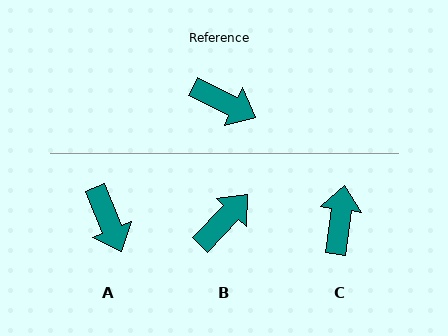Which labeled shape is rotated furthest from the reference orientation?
C, about 109 degrees away.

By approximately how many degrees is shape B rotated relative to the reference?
Approximately 73 degrees counter-clockwise.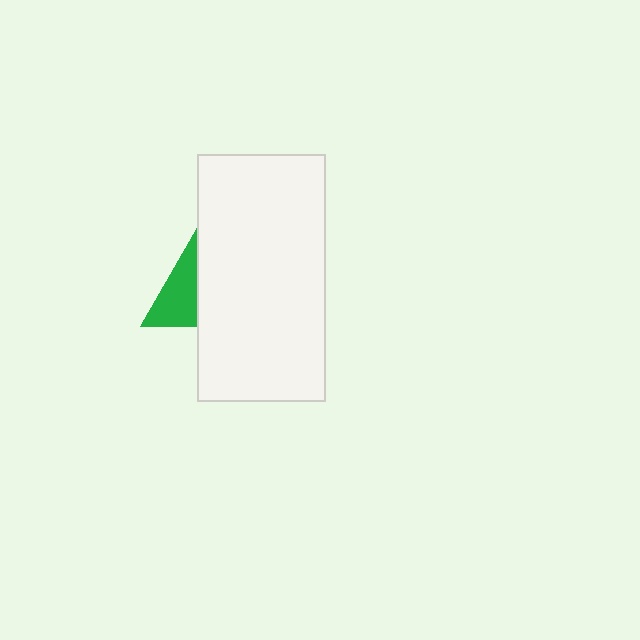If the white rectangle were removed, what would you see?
You would see the complete green triangle.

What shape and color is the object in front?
The object in front is a white rectangle.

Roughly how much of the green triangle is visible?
A small part of it is visible (roughly 35%).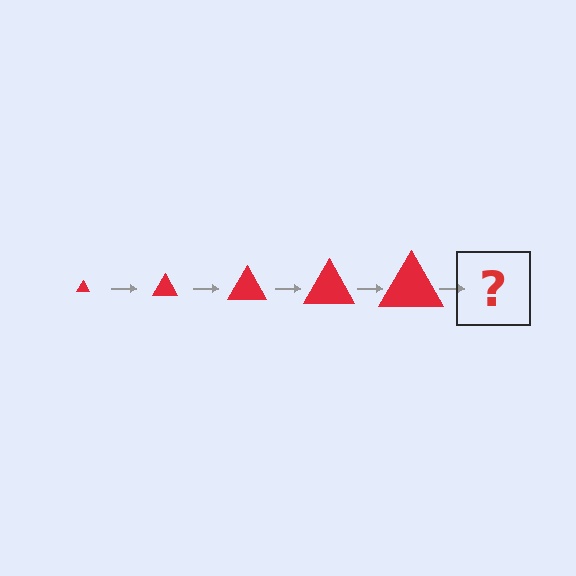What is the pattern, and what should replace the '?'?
The pattern is that the triangle gets progressively larger each step. The '?' should be a red triangle, larger than the previous one.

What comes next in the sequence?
The next element should be a red triangle, larger than the previous one.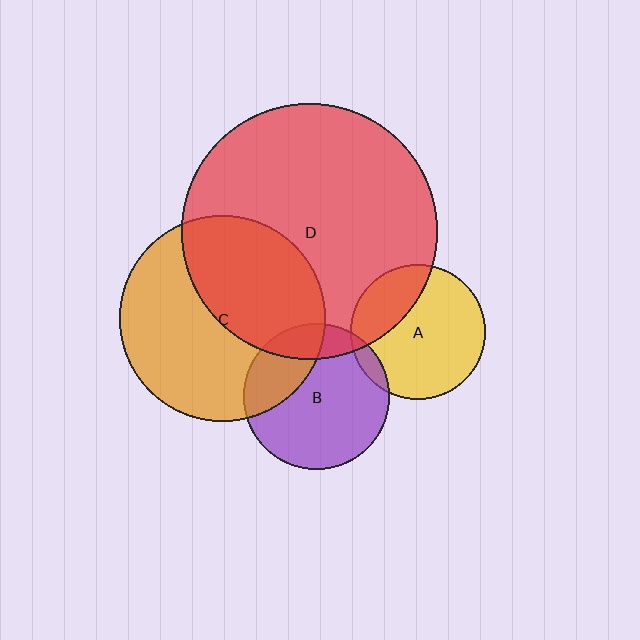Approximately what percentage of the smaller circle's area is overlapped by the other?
Approximately 25%.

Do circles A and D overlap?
Yes.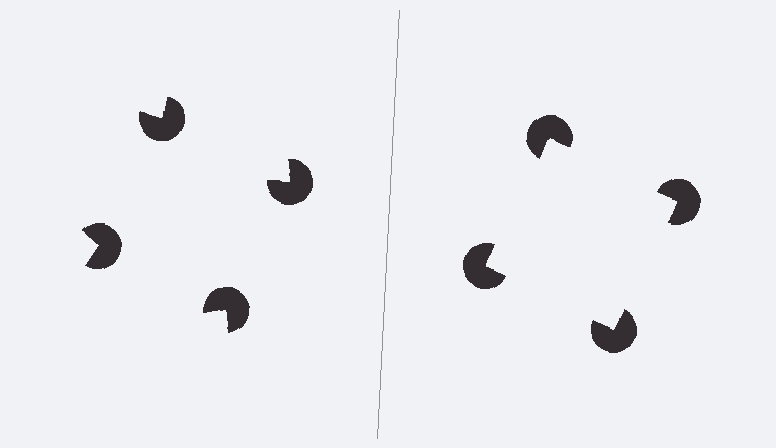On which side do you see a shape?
An illusory square appears on the right side. On the left side the wedge cuts are rotated, so no coherent shape forms.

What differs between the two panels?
The pac-man discs are positioned identically on both sides; only the wedge orientations differ. On the right they align to a square; on the left they are misaligned.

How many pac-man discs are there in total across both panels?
8 — 4 on each side.